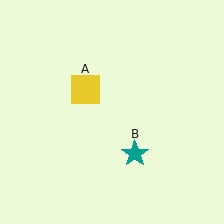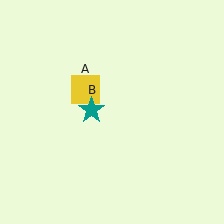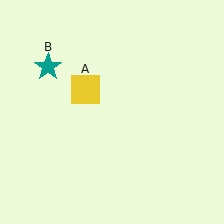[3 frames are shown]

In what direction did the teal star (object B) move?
The teal star (object B) moved up and to the left.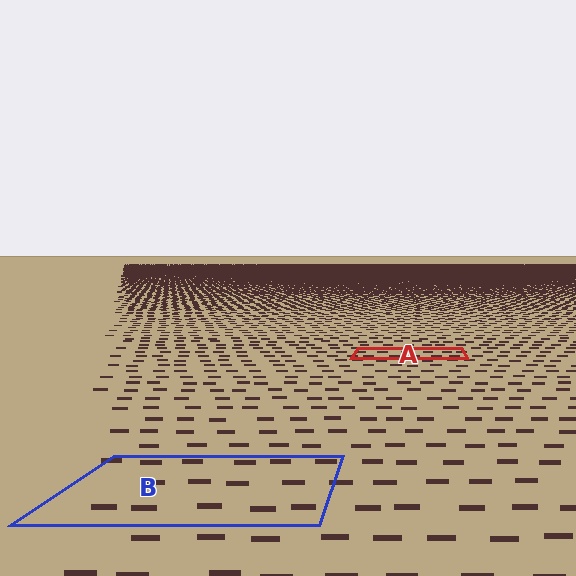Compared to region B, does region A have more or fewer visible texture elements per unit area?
Region A has more texture elements per unit area — they are packed more densely because it is farther away.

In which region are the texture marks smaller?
The texture marks are smaller in region A, because it is farther away.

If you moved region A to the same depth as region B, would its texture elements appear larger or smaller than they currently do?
They would appear larger. At a closer depth, the same texture elements are projected at a bigger on-screen size.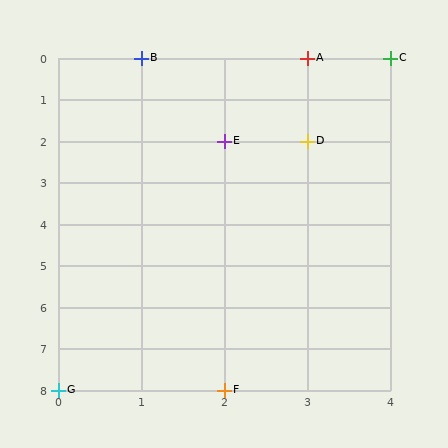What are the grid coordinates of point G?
Point G is at grid coordinates (0, 8).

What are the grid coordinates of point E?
Point E is at grid coordinates (2, 2).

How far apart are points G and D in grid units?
Points G and D are 3 columns and 6 rows apart (about 6.7 grid units diagonally).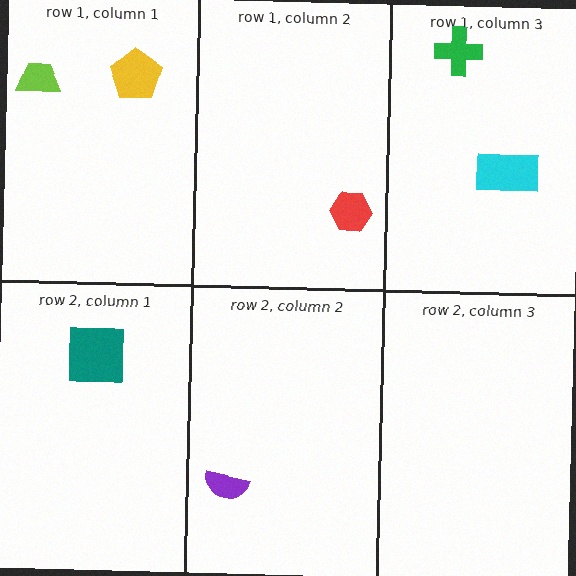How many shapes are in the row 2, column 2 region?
1.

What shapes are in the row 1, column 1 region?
The yellow pentagon, the lime trapezoid.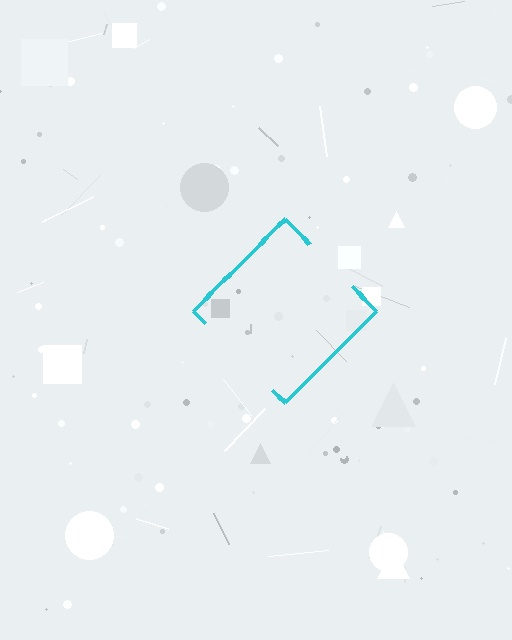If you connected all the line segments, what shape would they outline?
They would outline a diamond.